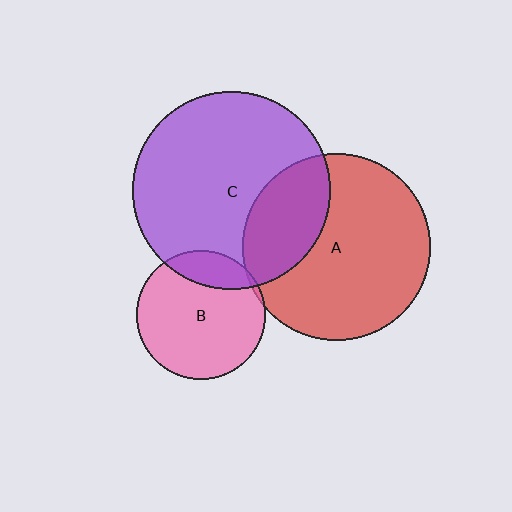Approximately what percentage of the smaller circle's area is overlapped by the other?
Approximately 5%.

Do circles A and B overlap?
Yes.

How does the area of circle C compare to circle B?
Approximately 2.3 times.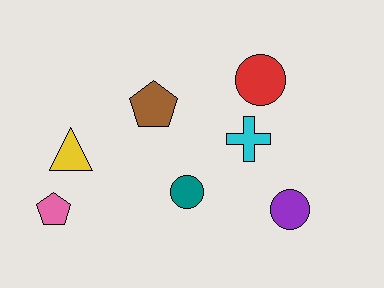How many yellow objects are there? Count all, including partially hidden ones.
There is 1 yellow object.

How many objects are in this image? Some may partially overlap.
There are 7 objects.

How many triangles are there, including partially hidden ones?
There is 1 triangle.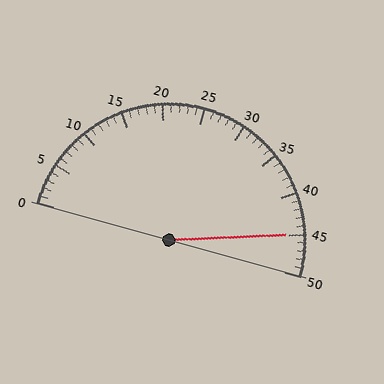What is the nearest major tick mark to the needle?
The nearest major tick mark is 45.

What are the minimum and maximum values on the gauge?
The gauge ranges from 0 to 50.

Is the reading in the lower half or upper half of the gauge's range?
The reading is in the upper half of the range (0 to 50).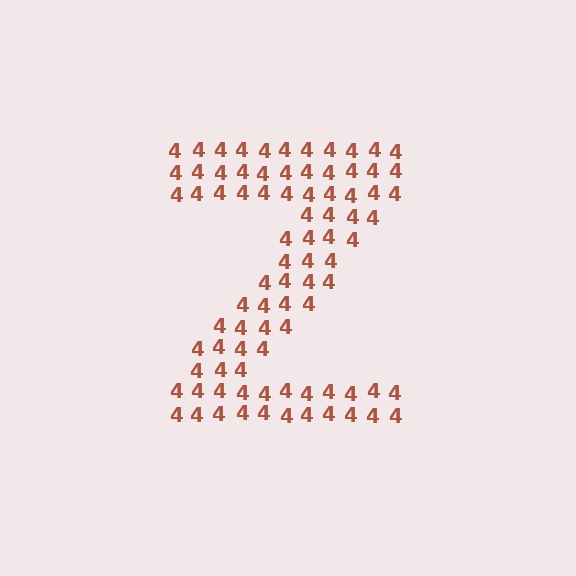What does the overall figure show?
The overall figure shows the letter Z.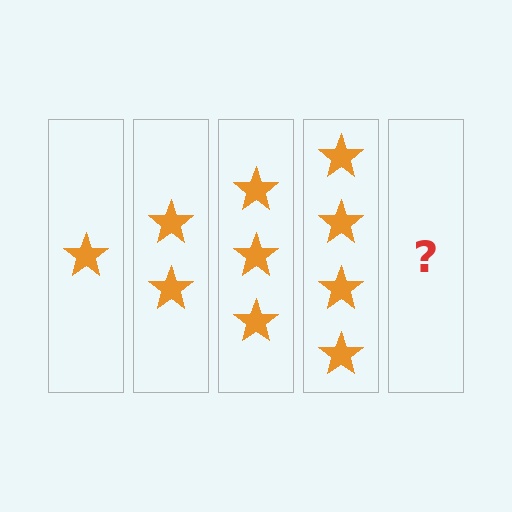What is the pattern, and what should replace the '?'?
The pattern is that each step adds one more star. The '?' should be 5 stars.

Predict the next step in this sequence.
The next step is 5 stars.